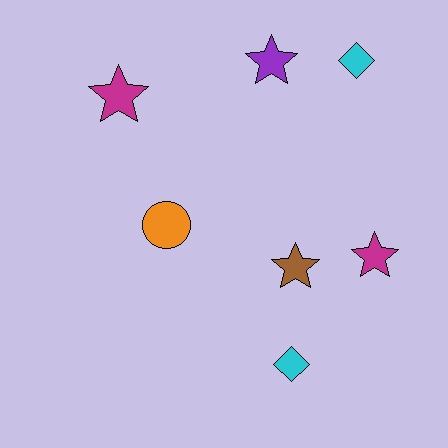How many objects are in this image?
There are 7 objects.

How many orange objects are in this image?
There is 1 orange object.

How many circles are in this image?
There is 1 circle.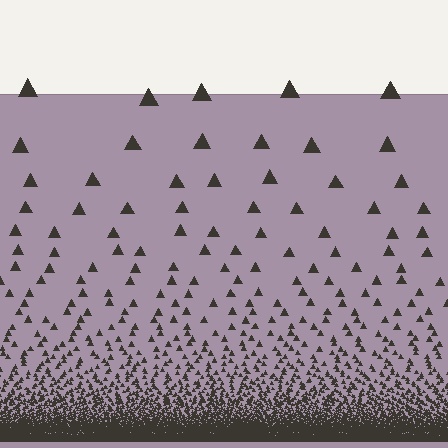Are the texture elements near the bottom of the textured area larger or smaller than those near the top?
Smaller. The gradient is inverted — elements near the bottom are smaller and denser.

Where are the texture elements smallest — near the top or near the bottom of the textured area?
Near the bottom.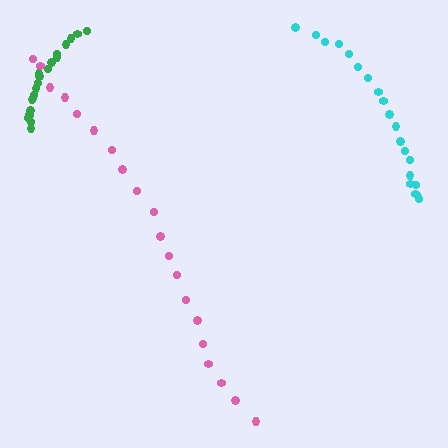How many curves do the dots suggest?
There are 3 distinct paths.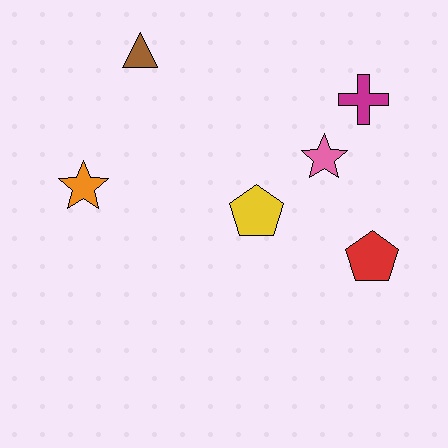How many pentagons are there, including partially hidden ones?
There are 2 pentagons.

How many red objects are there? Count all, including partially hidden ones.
There is 1 red object.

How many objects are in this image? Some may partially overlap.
There are 6 objects.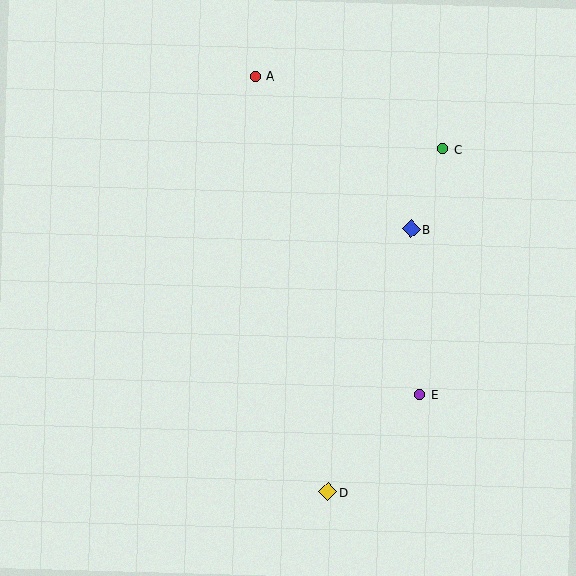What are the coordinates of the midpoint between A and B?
The midpoint between A and B is at (333, 152).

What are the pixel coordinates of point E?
Point E is at (420, 395).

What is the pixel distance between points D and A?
The distance between D and A is 422 pixels.